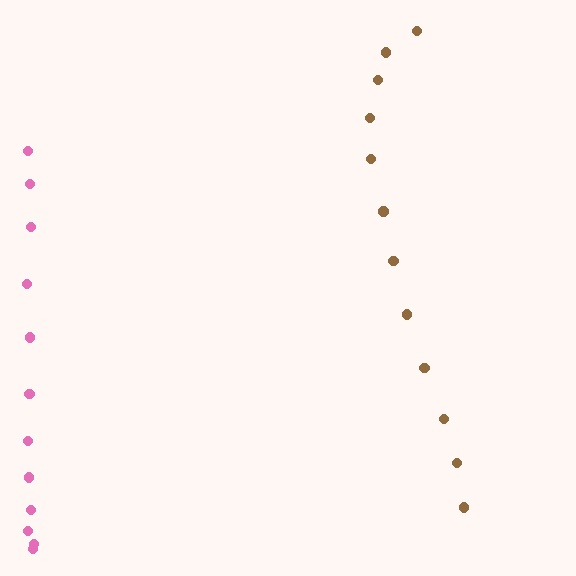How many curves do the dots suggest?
There are 2 distinct paths.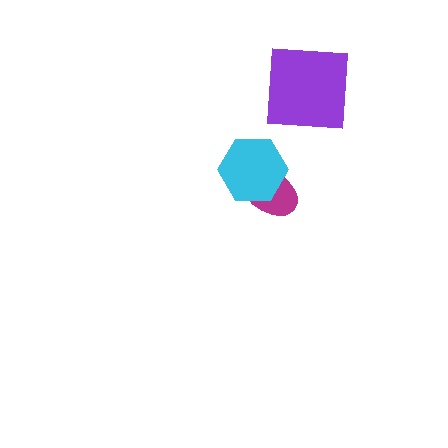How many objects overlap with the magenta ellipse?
1 object overlaps with the magenta ellipse.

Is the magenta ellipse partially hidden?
Yes, it is partially covered by another shape.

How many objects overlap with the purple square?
0 objects overlap with the purple square.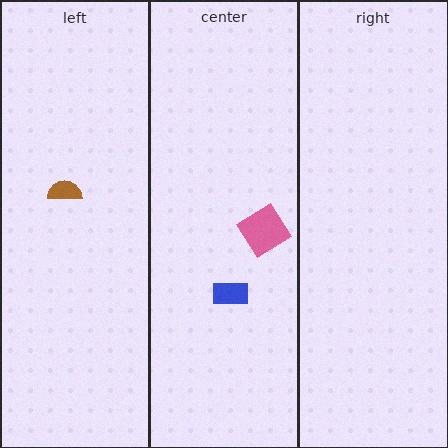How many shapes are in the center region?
2.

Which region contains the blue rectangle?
The center region.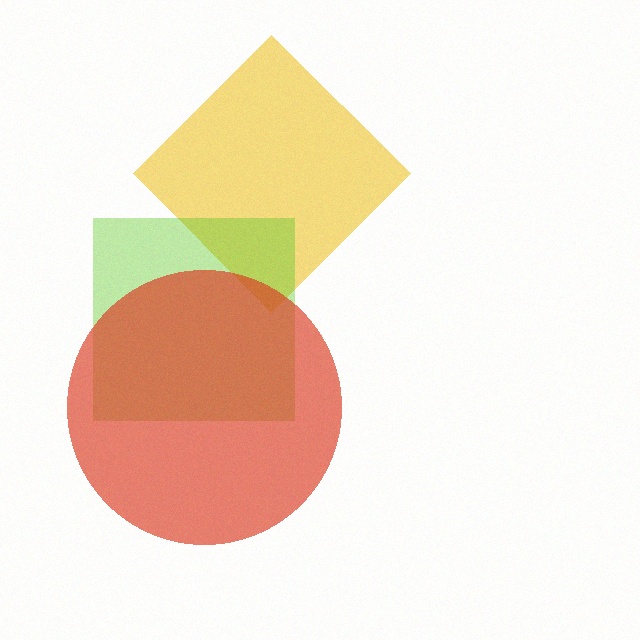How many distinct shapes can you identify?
There are 3 distinct shapes: a yellow diamond, a lime square, a red circle.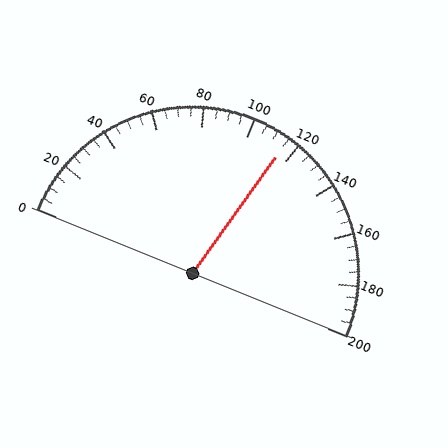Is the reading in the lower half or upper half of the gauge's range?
The reading is in the upper half of the range (0 to 200).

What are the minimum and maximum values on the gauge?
The gauge ranges from 0 to 200.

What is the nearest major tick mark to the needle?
The nearest major tick mark is 120.